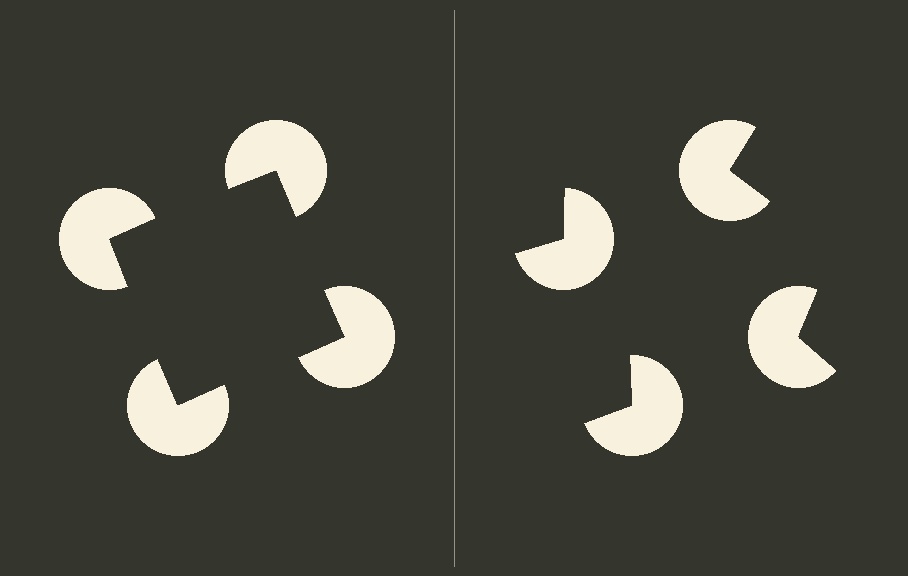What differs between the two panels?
The pac-man discs are positioned identically on both sides; only the wedge orientations differ. On the left they align to a square; on the right they are misaligned.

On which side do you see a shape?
An illusory square appears on the left side. On the right side the wedge cuts are rotated, so no coherent shape forms.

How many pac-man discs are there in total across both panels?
8 — 4 on each side.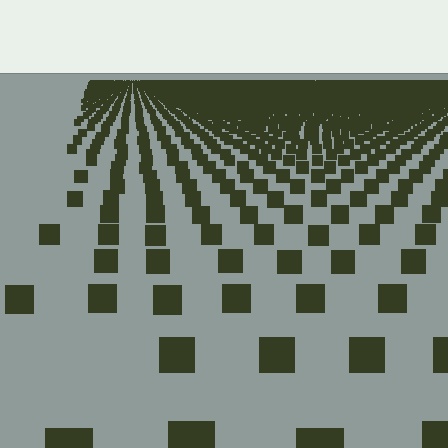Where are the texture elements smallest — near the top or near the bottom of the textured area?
Near the top.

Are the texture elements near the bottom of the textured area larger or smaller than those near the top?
Larger. Near the bottom, elements are closer to the viewer and appear at a bigger on-screen size.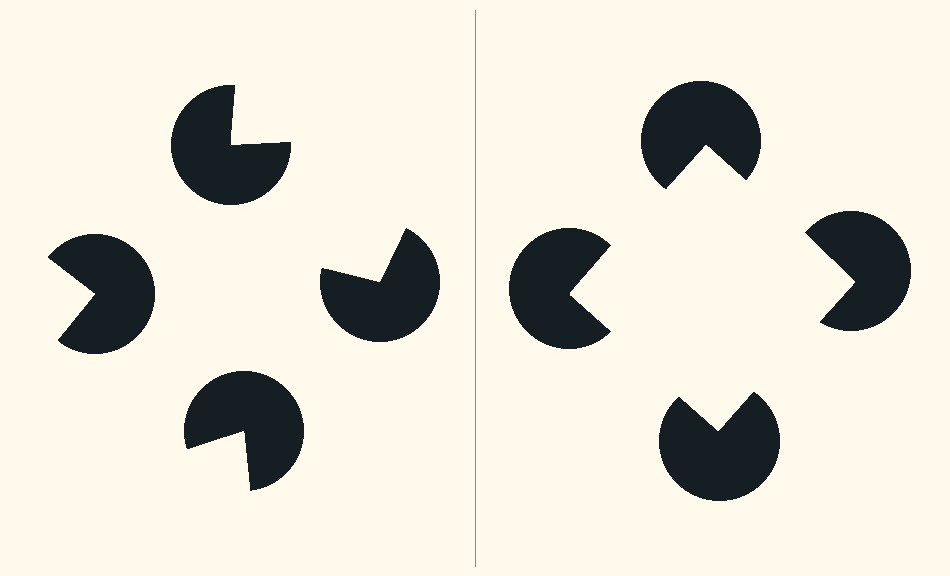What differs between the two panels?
The pac-man discs are positioned identically on both sides; only the wedge orientations differ. On the right they align to a square; on the left they are misaligned.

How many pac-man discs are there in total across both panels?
8 — 4 on each side.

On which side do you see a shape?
An illusory square appears on the right side. On the left side the wedge cuts are rotated, so no coherent shape forms.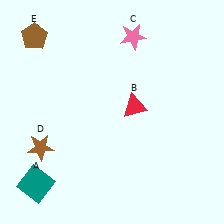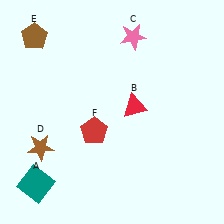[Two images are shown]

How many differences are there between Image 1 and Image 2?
There is 1 difference between the two images.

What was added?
A red pentagon (F) was added in Image 2.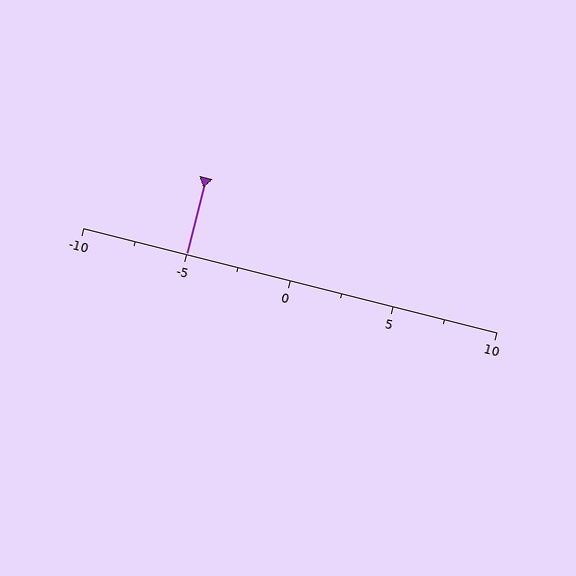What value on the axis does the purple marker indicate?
The marker indicates approximately -5.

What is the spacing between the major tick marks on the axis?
The major ticks are spaced 5 apart.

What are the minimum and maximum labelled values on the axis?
The axis runs from -10 to 10.